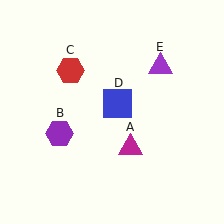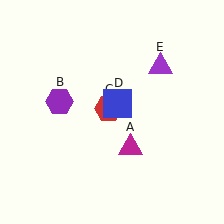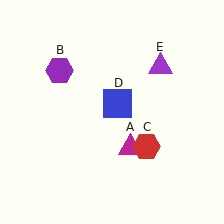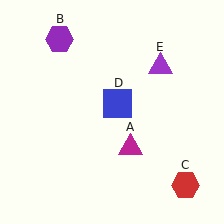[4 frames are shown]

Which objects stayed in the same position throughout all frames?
Magenta triangle (object A) and blue square (object D) and purple triangle (object E) remained stationary.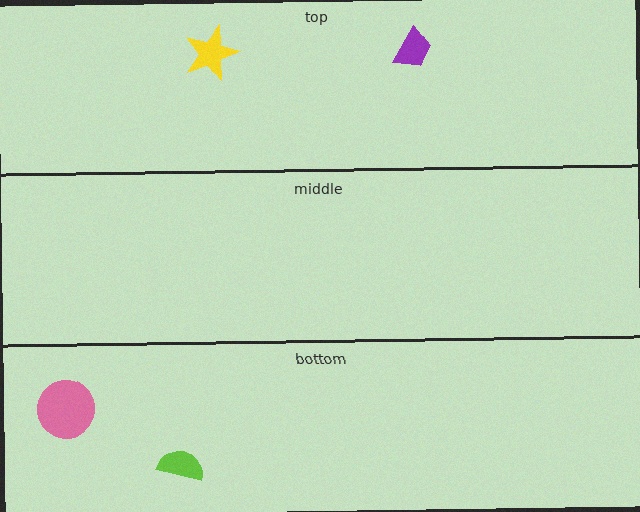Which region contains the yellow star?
The top region.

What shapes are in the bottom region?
The lime semicircle, the pink circle.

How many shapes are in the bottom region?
2.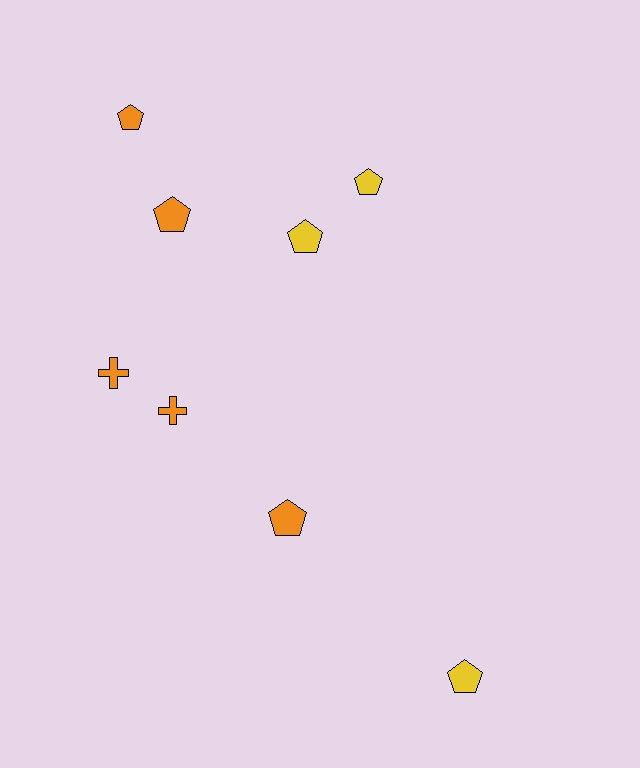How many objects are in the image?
There are 8 objects.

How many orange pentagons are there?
There are 3 orange pentagons.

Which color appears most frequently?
Orange, with 5 objects.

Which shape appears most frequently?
Pentagon, with 6 objects.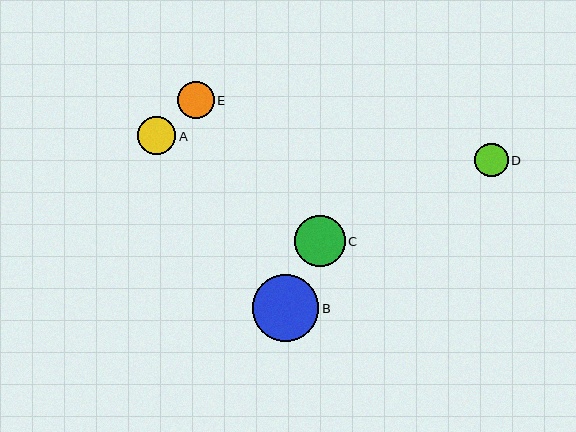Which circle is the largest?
Circle B is the largest with a size of approximately 67 pixels.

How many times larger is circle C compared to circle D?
Circle C is approximately 1.5 times the size of circle D.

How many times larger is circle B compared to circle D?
Circle B is approximately 2.0 times the size of circle D.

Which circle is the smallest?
Circle D is the smallest with a size of approximately 34 pixels.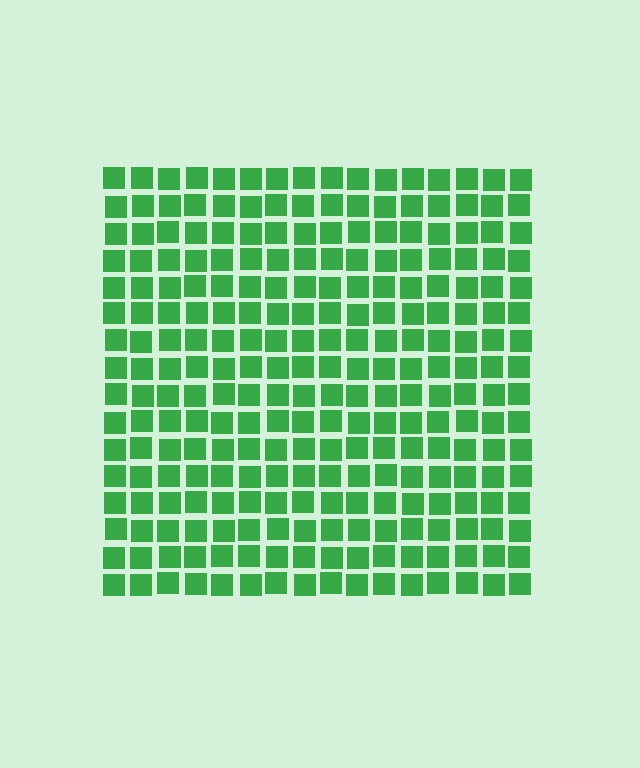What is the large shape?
The large shape is a square.